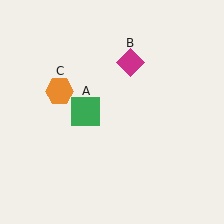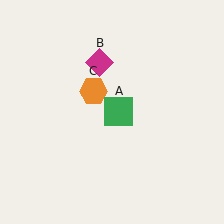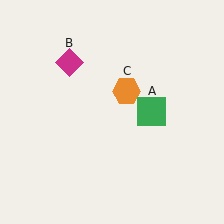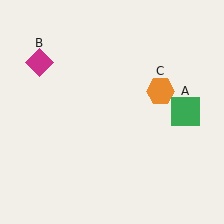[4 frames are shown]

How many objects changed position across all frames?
3 objects changed position: green square (object A), magenta diamond (object B), orange hexagon (object C).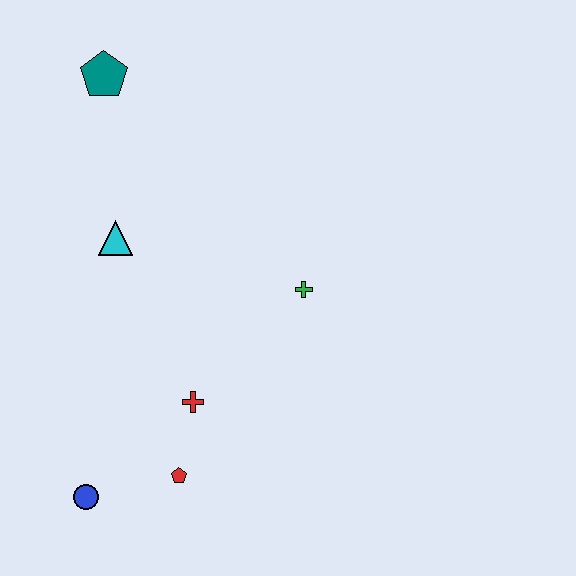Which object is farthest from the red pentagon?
The teal pentagon is farthest from the red pentagon.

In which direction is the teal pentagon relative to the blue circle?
The teal pentagon is above the blue circle.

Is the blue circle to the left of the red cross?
Yes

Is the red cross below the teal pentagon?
Yes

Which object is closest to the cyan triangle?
The teal pentagon is closest to the cyan triangle.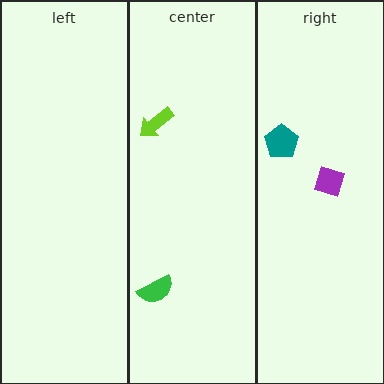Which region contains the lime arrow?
The center region.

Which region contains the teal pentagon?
The right region.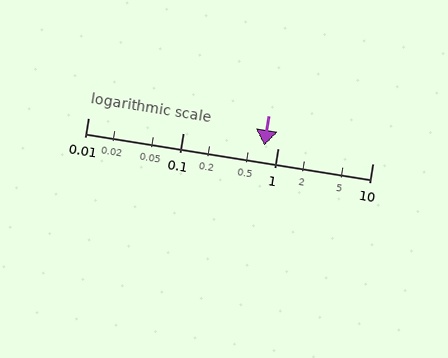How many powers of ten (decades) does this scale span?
The scale spans 3 decades, from 0.01 to 10.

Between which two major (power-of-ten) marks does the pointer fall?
The pointer is between 0.1 and 1.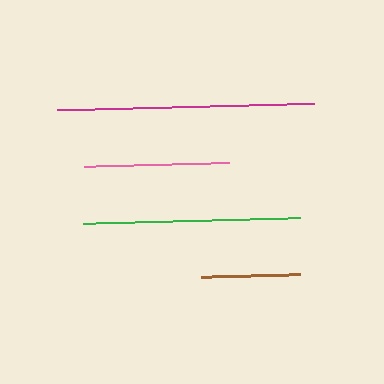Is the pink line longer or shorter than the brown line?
The pink line is longer than the brown line.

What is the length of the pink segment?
The pink segment is approximately 144 pixels long.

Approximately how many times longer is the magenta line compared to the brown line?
The magenta line is approximately 2.6 times the length of the brown line.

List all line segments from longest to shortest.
From longest to shortest: magenta, green, pink, brown.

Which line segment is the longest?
The magenta line is the longest at approximately 256 pixels.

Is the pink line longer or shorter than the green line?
The green line is longer than the pink line.